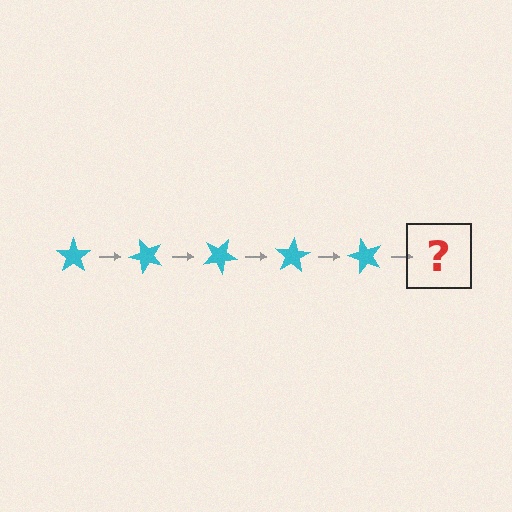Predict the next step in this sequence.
The next step is a cyan star rotated 250 degrees.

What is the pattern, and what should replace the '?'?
The pattern is that the star rotates 50 degrees each step. The '?' should be a cyan star rotated 250 degrees.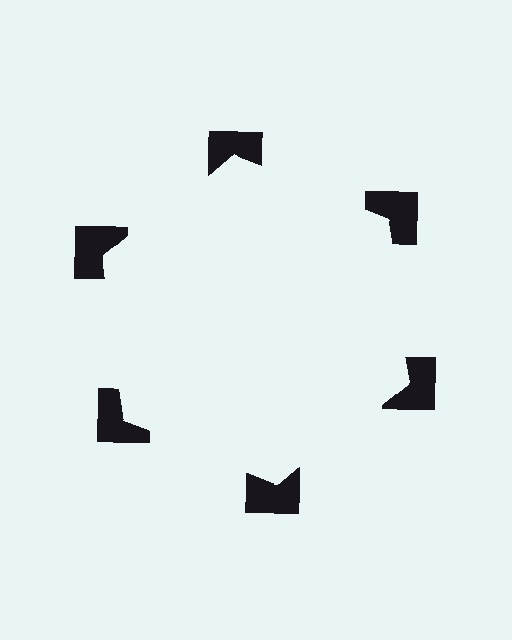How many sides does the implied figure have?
6 sides.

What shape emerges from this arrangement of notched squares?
An illusory hexagon — its edges are inferred from the aligned wedge cuts in the notched squares, not physically drawn.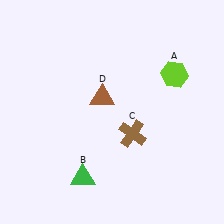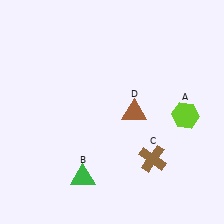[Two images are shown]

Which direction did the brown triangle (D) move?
The brown triangle (D) moved right.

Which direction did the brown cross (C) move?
The brown cross (C) moved down.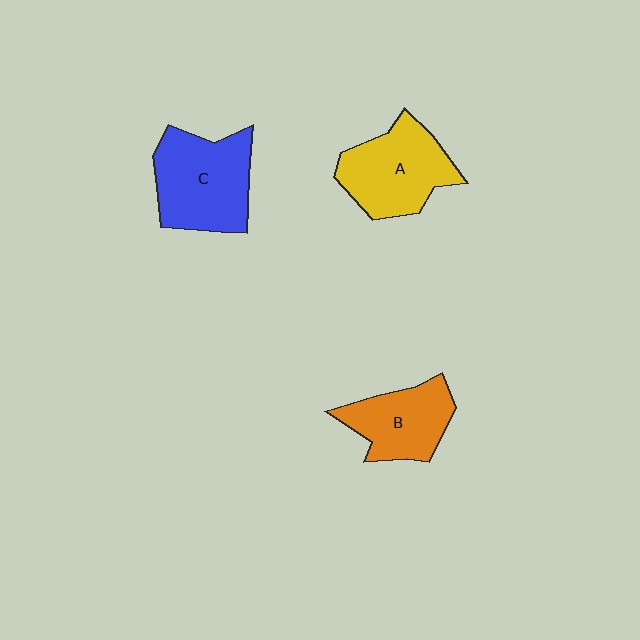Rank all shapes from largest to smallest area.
From largest to smallest: C (blue), A (yellow), B (orange).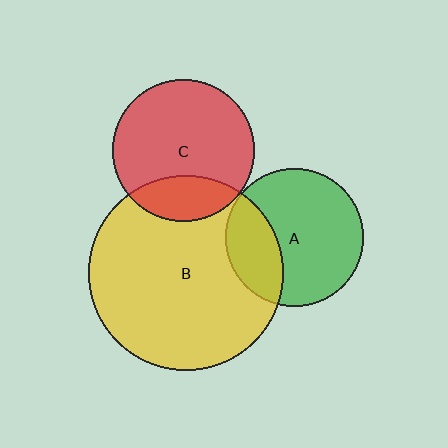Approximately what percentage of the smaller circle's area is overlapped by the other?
Approximately 25%.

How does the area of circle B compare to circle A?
Approximately 2.0 times.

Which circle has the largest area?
Circle B (yellow).